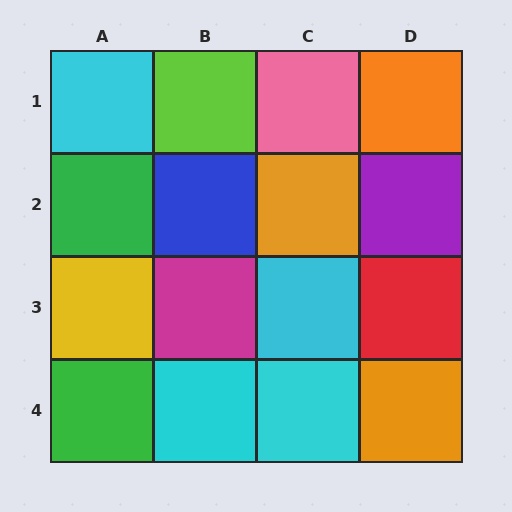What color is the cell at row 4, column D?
Orange.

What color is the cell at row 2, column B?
Blue.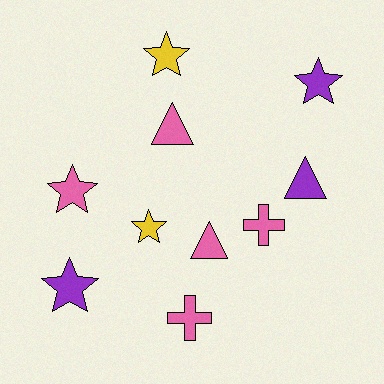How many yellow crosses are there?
There are no yellow crosses.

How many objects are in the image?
There are 10 objects.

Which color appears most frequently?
Pink, with 5 objects.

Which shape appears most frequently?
Star, with 5 objects.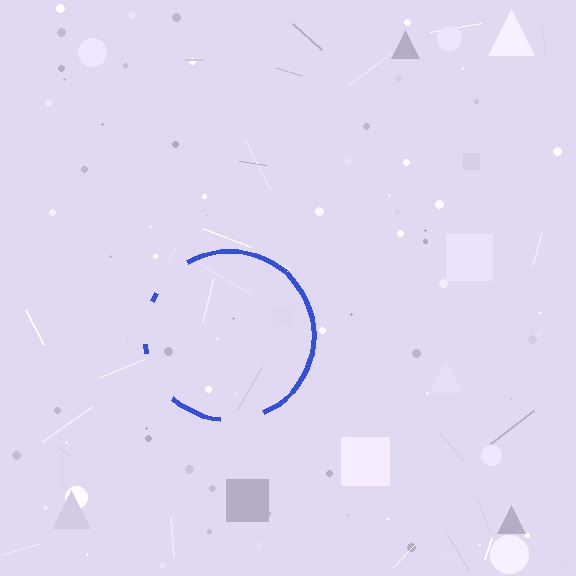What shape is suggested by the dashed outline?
The dashed outline suggests a circle.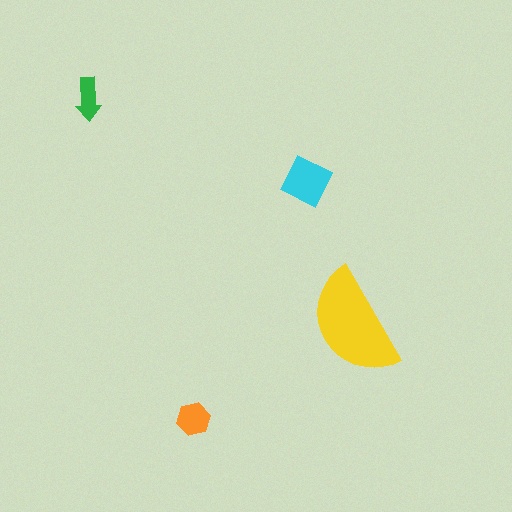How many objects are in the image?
There are 4 objects in the image.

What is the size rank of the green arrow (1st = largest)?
4th.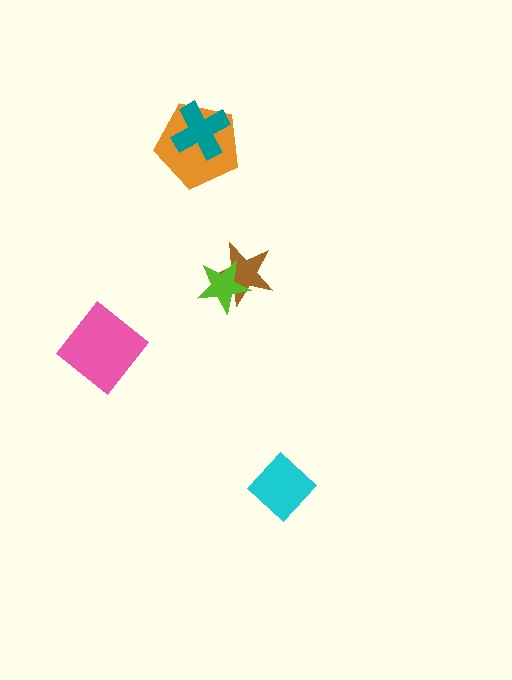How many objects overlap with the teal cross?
1 object overlaps with the teal cross.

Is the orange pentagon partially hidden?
Yes, it is partially covered by another shape.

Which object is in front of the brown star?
The lime star is in front of the brown star.